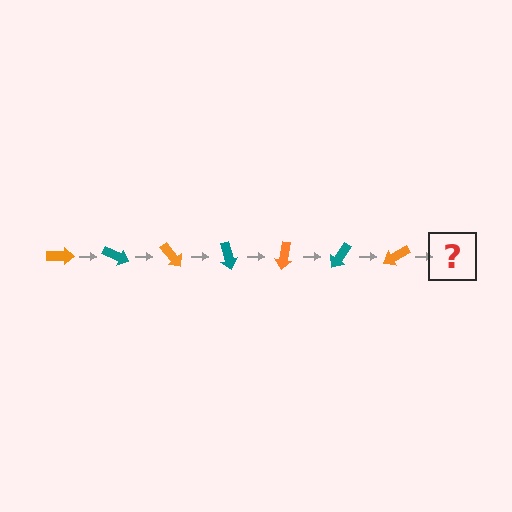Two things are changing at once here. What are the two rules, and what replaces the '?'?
The two rules are that it rotates 25 degrees each step and the color cycles through orange and teal. The '?' should be a teal arrow, rotated 175 degrees from the start.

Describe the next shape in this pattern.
It should be a teal arrow, rotated 175 degrees from the start.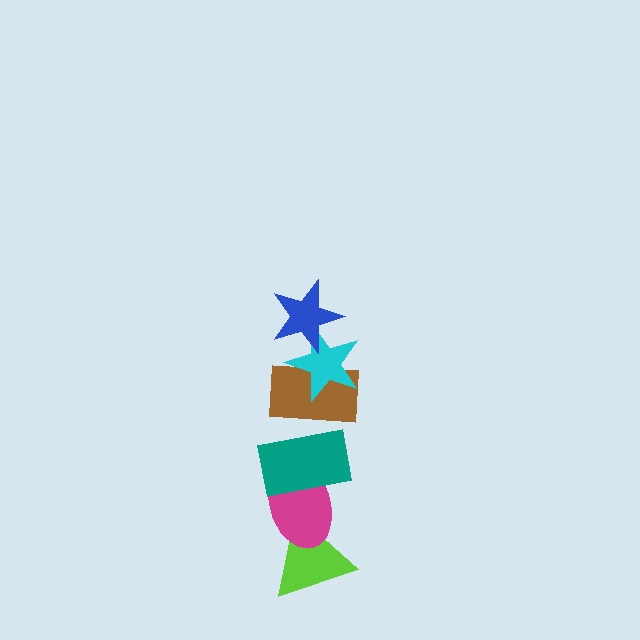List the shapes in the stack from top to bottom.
From top to bottom: the blue star, the cyan star, the brown rectangle, the teal rectangle, the magenta ellipse, the lime triangle.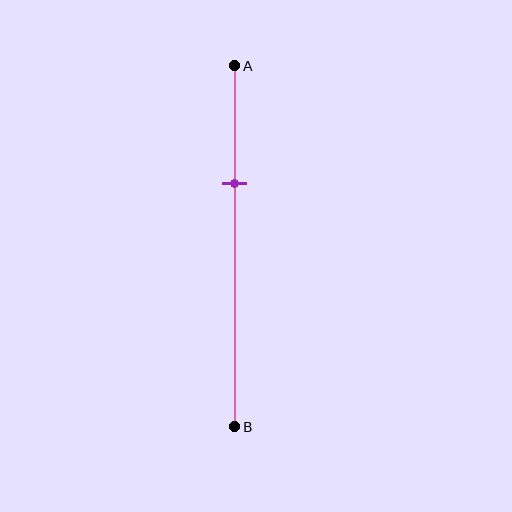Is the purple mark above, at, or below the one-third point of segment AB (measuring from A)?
The purple mark is approximately at the one-third point of segment AB.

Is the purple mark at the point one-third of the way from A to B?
Yes, the mark is approximately at the one-third point.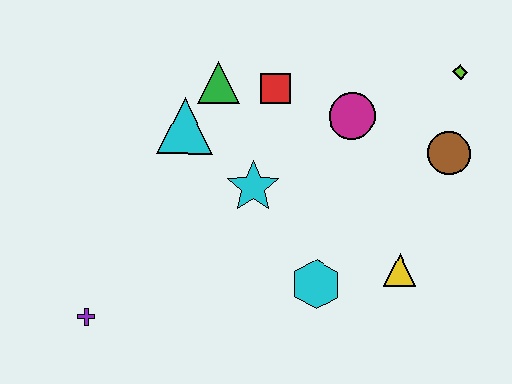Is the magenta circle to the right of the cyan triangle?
Yes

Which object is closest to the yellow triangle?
The cyan hexagon is closest to the yellow triangle.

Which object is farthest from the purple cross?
The lime diamond is farthest from the purple cross.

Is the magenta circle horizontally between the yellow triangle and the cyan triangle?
Yes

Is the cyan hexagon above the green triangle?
No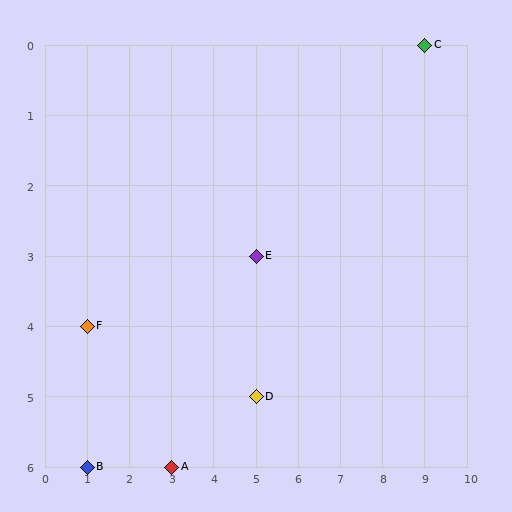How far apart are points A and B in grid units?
Points A and B are 2 columns apart.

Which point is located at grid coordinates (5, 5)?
Point D is at (5, 5).